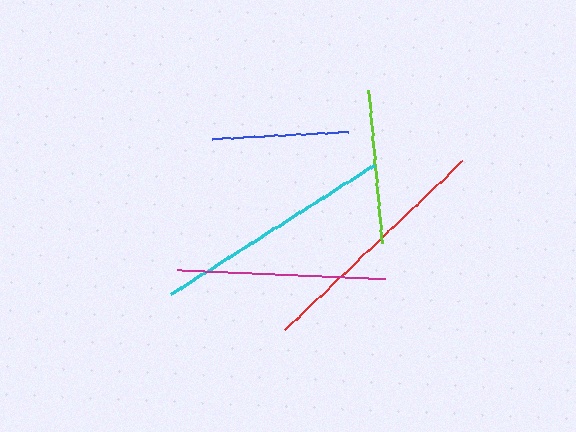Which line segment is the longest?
The red line is the longest at approximately 245 pixels.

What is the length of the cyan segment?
The cyan segment is approximately 242 pixels long.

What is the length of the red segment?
The red segment is approximately 245 pixels long.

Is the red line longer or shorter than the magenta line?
The red line is longer than the magenta line.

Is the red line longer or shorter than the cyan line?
The red line is longer than the cyan line.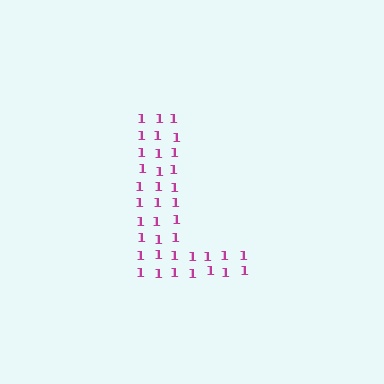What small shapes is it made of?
It is made of small digit 1's.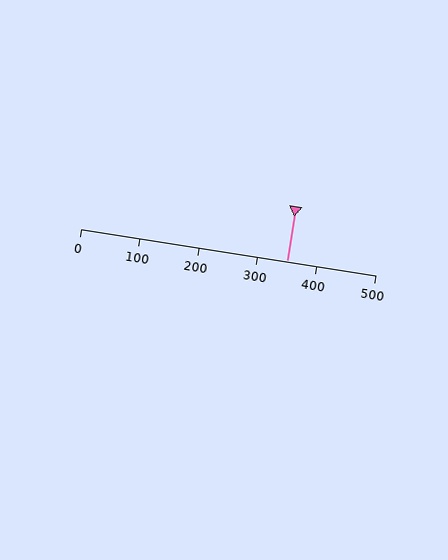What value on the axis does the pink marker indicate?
The marker indicates approximately 350.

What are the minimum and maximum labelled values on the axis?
The axis runs from 0 to 500.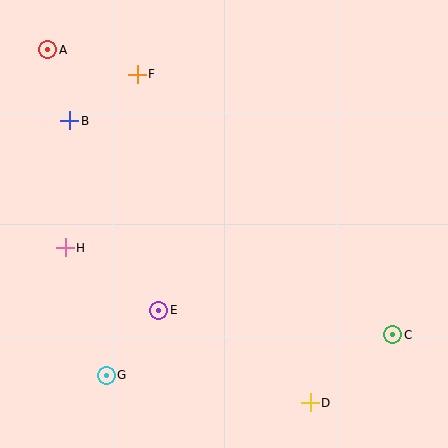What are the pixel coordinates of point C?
Point C is at (393, 335).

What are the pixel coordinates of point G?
Point G is at (106, 375).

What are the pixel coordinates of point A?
Point A is at (48, 50).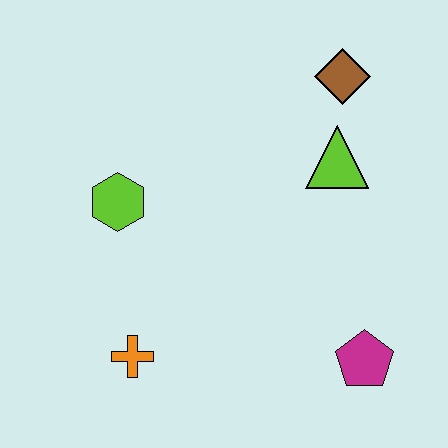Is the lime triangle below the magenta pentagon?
No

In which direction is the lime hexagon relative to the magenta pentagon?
The lime hexagon is to the left of the magenta pentagon.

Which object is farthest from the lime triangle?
The orange cross is farthest from the lime triangle.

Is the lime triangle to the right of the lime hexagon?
Yes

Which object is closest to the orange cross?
The lime hexagon is closest to the orange cross.